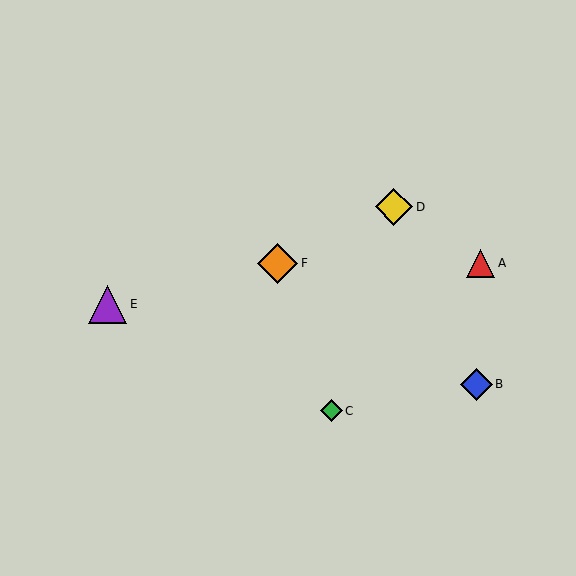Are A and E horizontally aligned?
No, A is at y≈263 and E is at y≈305.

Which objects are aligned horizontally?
Objects A, F are aligned horizontally.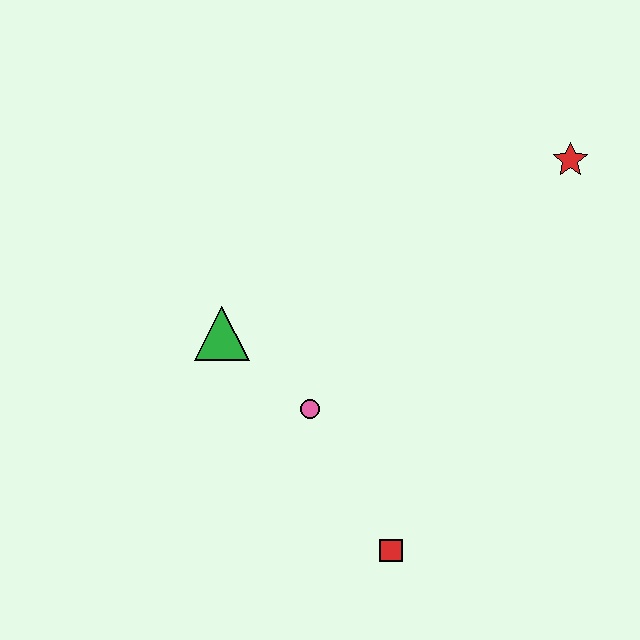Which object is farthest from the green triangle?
The red star is farthest from the green triangle.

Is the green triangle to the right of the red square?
No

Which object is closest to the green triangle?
The pink circle is closest to the green triangle.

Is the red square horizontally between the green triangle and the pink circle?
No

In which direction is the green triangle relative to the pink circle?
The green triangle is to the left of the pink circle.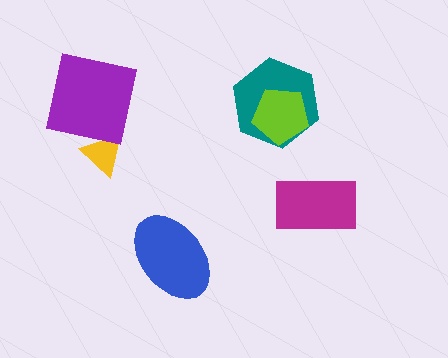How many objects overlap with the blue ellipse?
0 objects overlap with the blue ellipse.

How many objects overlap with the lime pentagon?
1 object overlaps with the lime pentagon.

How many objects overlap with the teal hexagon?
1 object overlaps with the teal hexagon.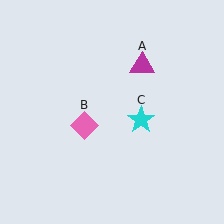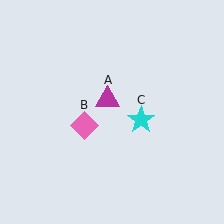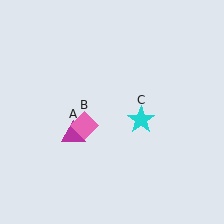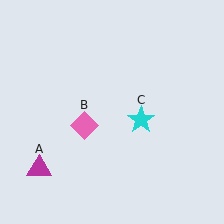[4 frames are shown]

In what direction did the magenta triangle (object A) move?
The magenta triangle (object A) moved down and to the left.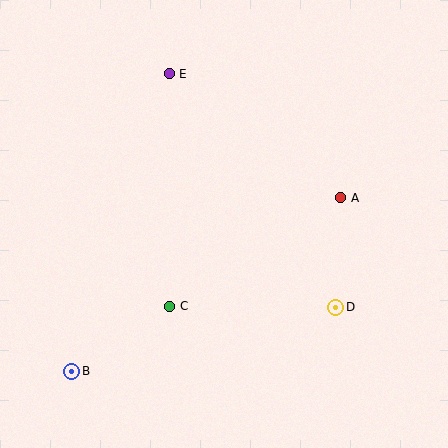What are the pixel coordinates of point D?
Point D is at (336, 307).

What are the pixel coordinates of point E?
Point E is at (169, 74).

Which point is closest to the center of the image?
Point C at (170, 306) is closest to the center.